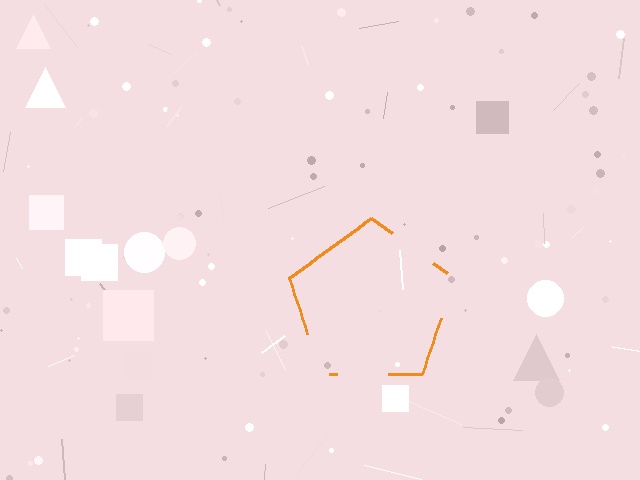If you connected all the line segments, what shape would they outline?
They would outline a pentagon.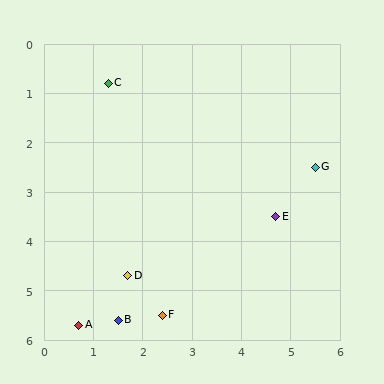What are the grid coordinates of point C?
Point C is at approximately (1.3, 0.8).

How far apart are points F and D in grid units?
Points F and D are about 1.1 grid units apart.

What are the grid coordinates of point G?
Point G is at approximately (5.5, 2.5).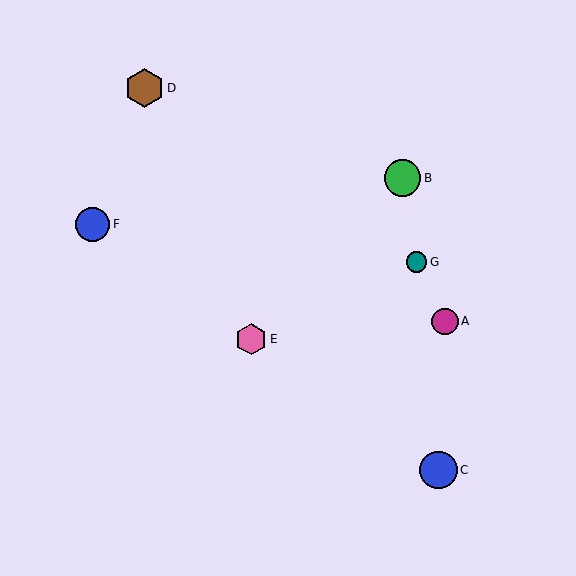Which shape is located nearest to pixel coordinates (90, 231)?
The blue circle (labeled F) at (93, 224) is nearest to that location.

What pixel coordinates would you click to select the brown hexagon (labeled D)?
Click at (144, 88) to select the brown hexagon D.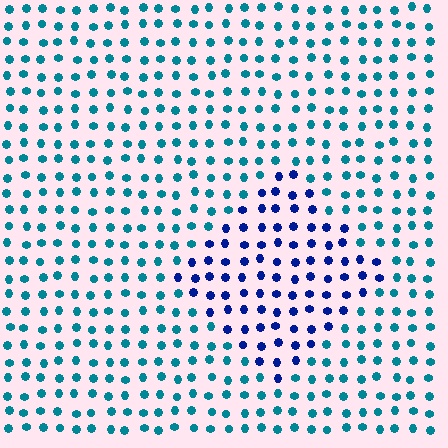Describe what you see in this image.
The image is filled with small teal elements in a uniform arrangement. A diamond-shaped region is visible where the elements are tinted to a slightly different hue, forming a subtle color boundary.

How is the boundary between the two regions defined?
The boundary is defined purely by a slight shift in hue (about 45 degrees). Spacing, size, and orientation are identical on both sides.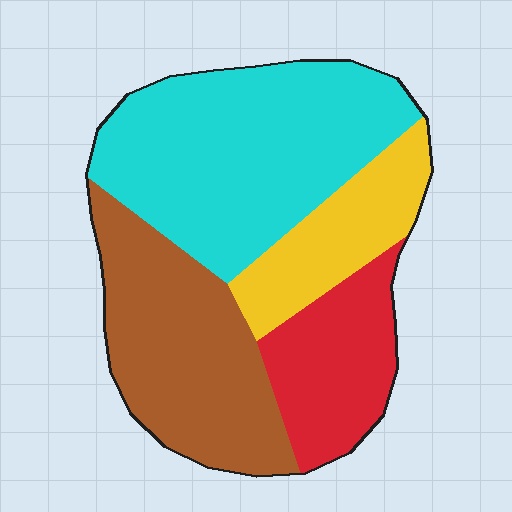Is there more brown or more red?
Brown.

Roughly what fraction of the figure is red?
Red takes up about one sixth (1/6) of the figure.